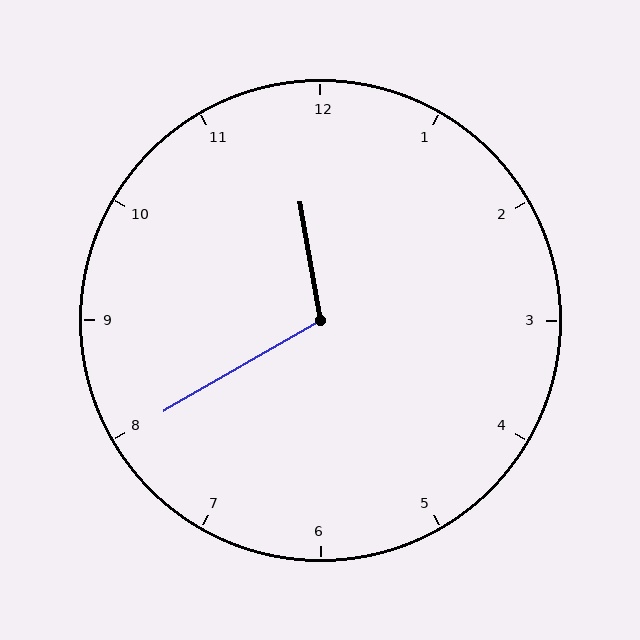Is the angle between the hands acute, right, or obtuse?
It is obtuse.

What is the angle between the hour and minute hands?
Approximately 110 degrees.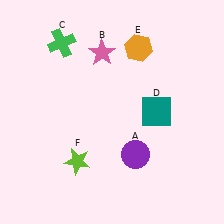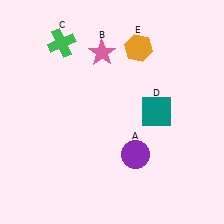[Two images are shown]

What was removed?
The lime star (F) was removed in Image 2.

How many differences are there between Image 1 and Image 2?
There is 1 difference between the two images.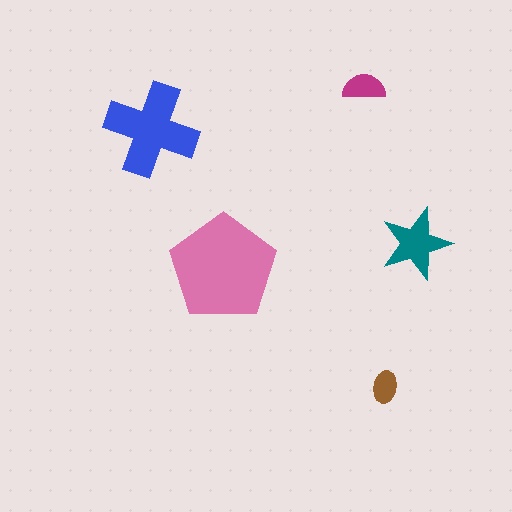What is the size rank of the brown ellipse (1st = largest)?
5th.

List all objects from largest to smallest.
The pink pentagon, the blue cross, the teal star, the magenta semicircle, the brown ellipse.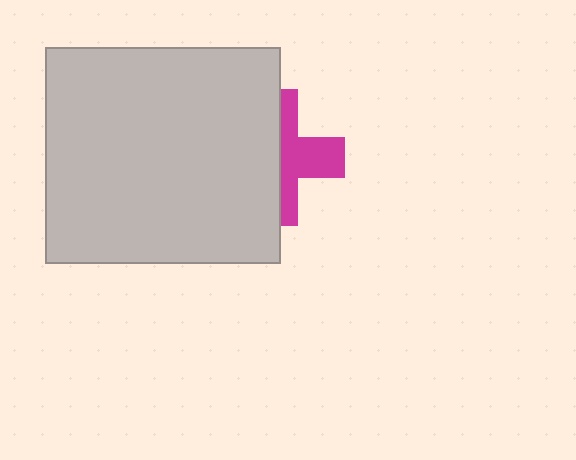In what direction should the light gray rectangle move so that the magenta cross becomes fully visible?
The light gray rectangle should move left. That is the shortest direction to clear the overlap and leave the magenta cross fully visible.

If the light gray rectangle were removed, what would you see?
You would see the complete magenta cross.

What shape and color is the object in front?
The object in front is a light gray rectangle.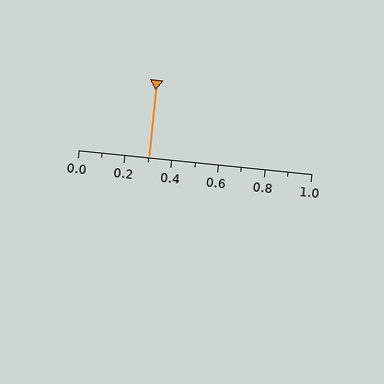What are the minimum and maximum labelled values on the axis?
The axis runs from 0.0 to 1.0.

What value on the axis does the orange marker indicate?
The marker indicates approximately 0.3.